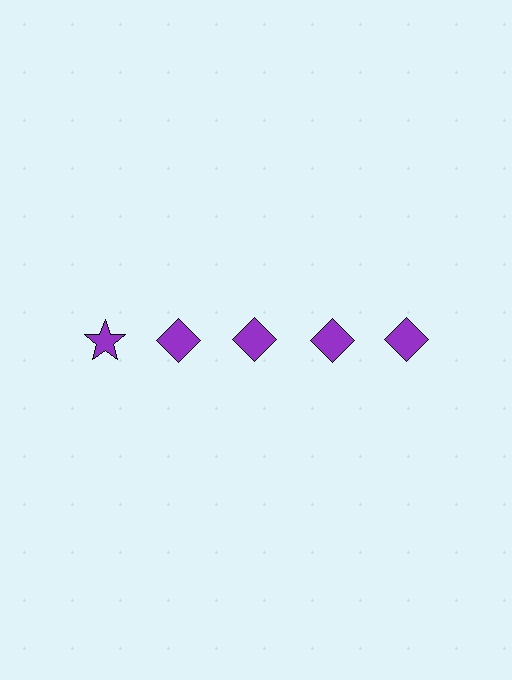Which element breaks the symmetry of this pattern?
The purple star in the top row, leftmost column breaks the symmetry. All other shapes are purple diamonds.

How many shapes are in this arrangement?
There are 5 shapes arranged in a grid pattern.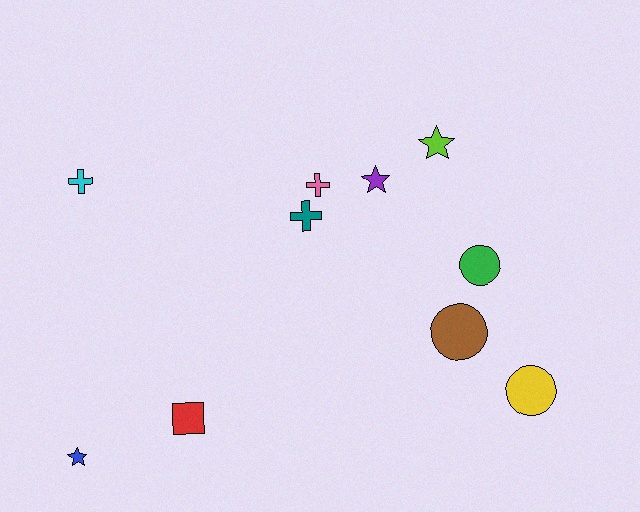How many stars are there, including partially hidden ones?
There are 3 stars.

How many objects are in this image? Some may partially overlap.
There are 10 objects.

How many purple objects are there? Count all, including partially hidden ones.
There is 1 purple object.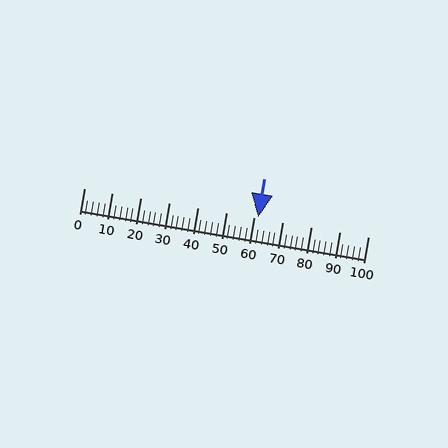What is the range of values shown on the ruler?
The ruler shows values from 0 to 100.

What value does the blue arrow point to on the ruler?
The blue arrow points to approximately 61.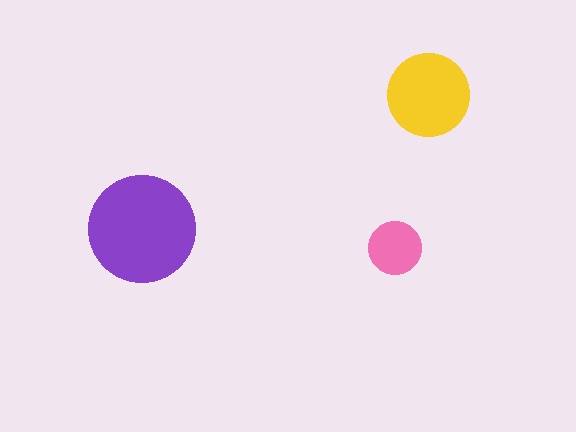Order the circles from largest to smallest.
the purple one, the yellow one, the pink one.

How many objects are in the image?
There are 3 objects in the image.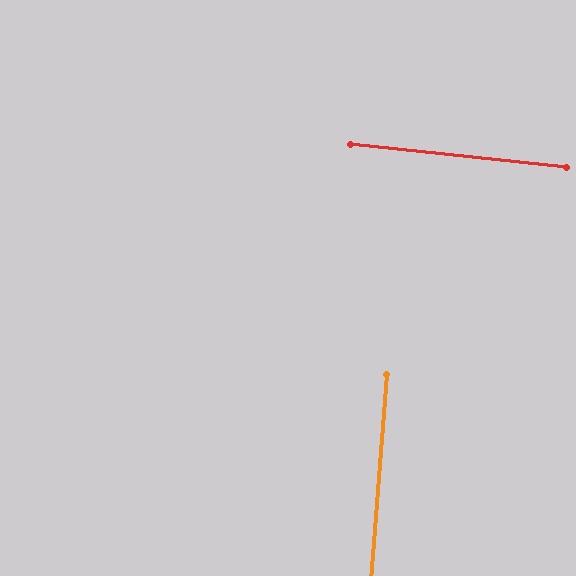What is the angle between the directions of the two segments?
Approximately 88 degrees.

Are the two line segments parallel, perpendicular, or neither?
Perpendicular — they meet at approximately 88°.